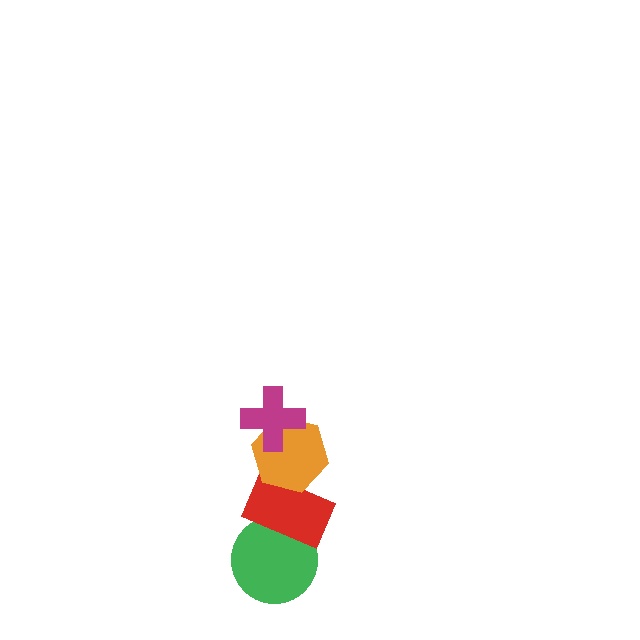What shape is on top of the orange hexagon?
The magenta cross is on top of the orange hexagon.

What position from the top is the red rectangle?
The red rectangle is 3rd from the top.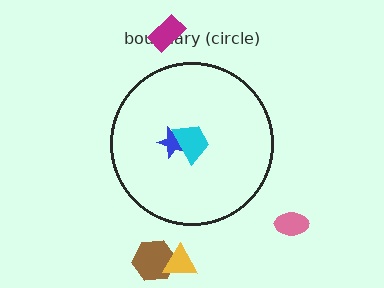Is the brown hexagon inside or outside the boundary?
Outside.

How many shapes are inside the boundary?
2 inside, 4 outside.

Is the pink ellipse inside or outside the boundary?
Outside.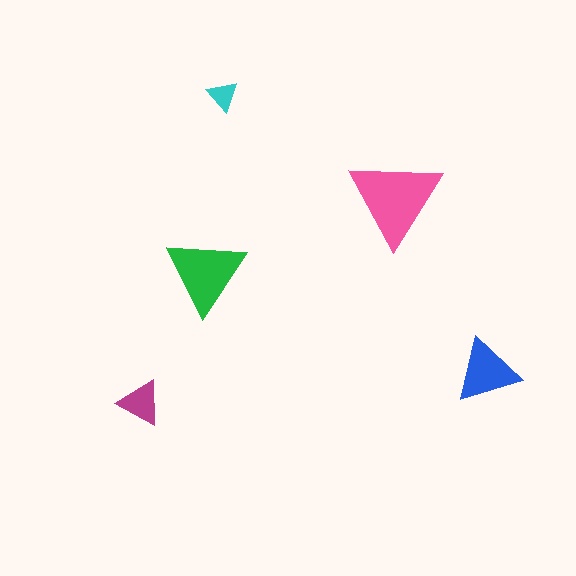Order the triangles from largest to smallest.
the pink one, the green one, the blue one, the magenta one, the cyan one.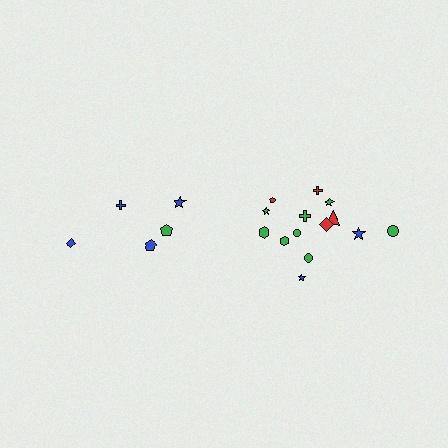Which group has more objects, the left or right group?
The right group.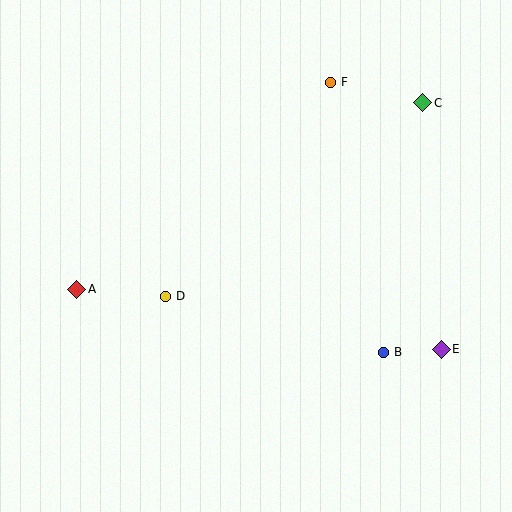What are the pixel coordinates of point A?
Point A is at (77, 289).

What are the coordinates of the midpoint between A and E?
The midpoint between A and E is at (259, 319).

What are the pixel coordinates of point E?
Point E is at (441, 349).